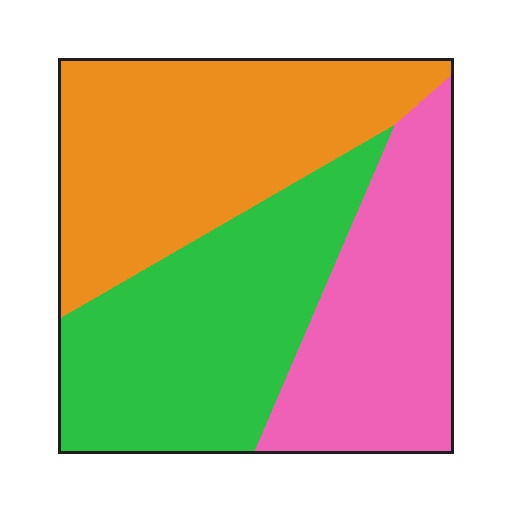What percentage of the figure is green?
Green takes up about one third (1/3) of the figure.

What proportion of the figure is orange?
Orange covers 37% of the figure.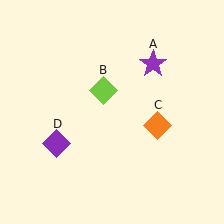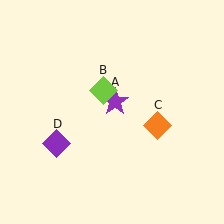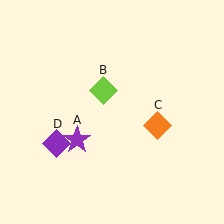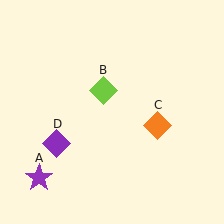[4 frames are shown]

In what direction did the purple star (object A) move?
The purple star (object A) moved down and to the left.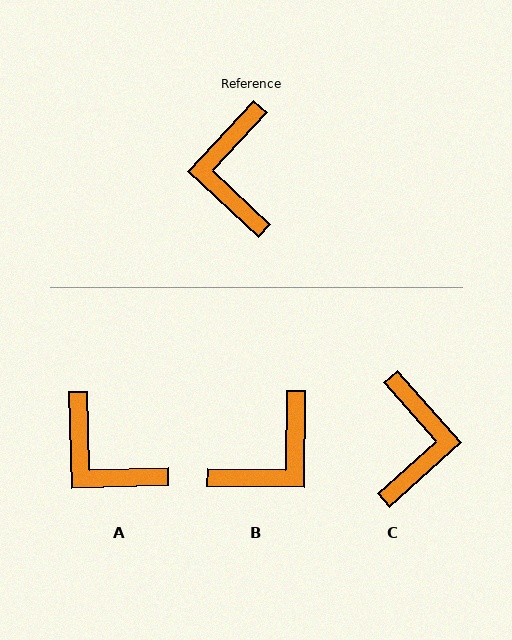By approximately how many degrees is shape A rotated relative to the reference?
Approximately 45 degrees counter-clockwise.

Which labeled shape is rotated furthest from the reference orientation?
C, about 175 degrees away.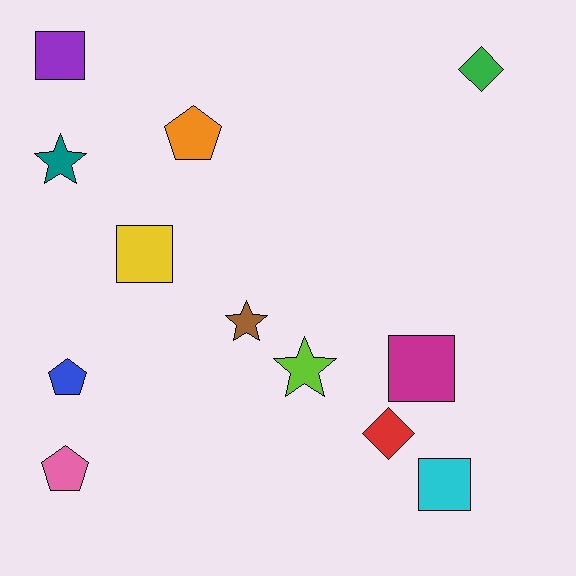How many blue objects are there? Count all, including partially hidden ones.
There is 1 blue object.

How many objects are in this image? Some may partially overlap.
There are 12 objects.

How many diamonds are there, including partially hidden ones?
There are 2 diamonds.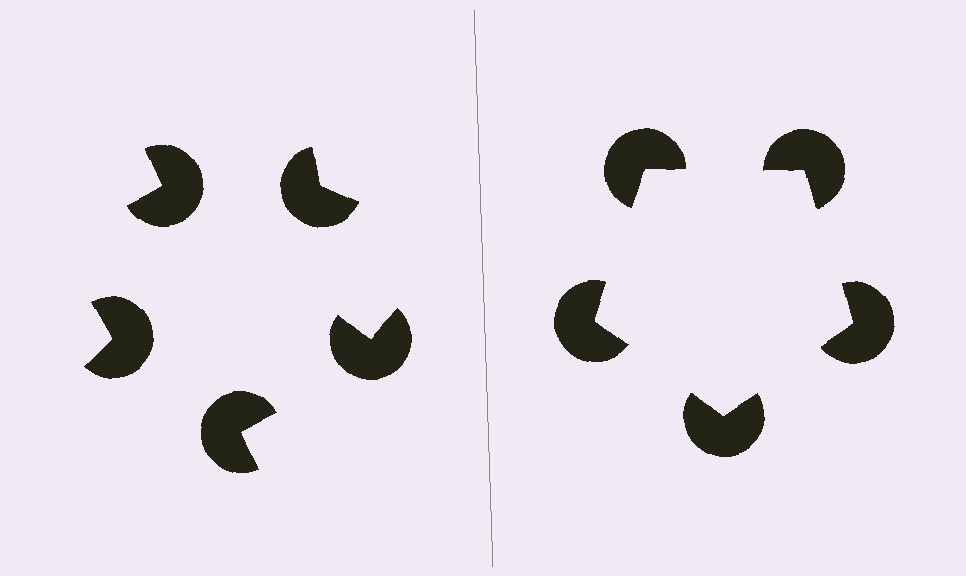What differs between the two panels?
The pac-man discs are positioned identically on both sides; only the wedge orientations differ. On the right they align to a pentagon; on the left they are misaligned.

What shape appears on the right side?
An illusory pentagon.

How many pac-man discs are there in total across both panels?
10 — 5 on each side.